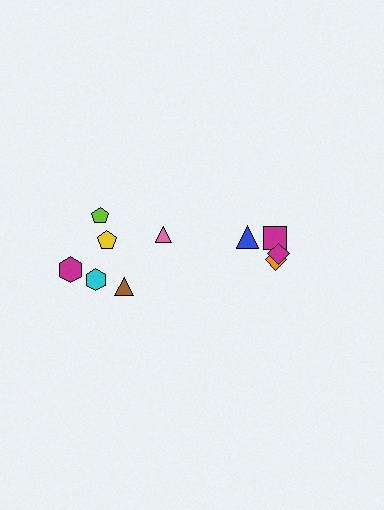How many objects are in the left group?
There are 6 objects.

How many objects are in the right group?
There are 4 objects.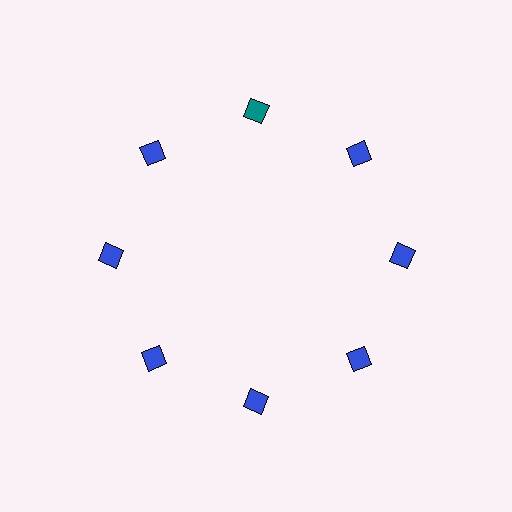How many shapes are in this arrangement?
There are 8 shapes arranged in a ring pattern.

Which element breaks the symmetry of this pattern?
The teal diamond at roughly the 12 o'clock position breaks the symmetry. All other shapes are blue diamonds.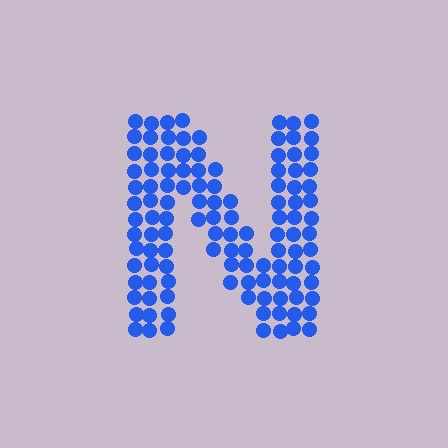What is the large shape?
The large shape is the letter N.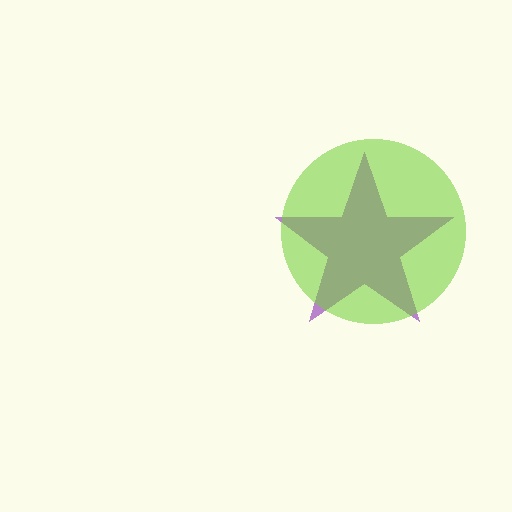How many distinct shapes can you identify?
There are 2 distinct shapes: a purple star, a lime circle.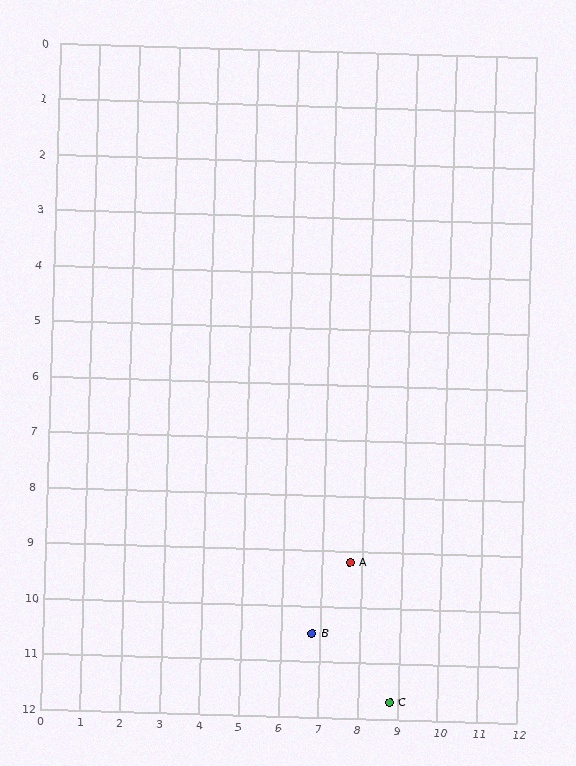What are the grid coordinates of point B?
Point B is at approximately (6.8, 10.5).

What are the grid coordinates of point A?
Point A is at approximately (7.7, 9.2).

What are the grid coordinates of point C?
Point C is at approximately (8.8, 11.7).